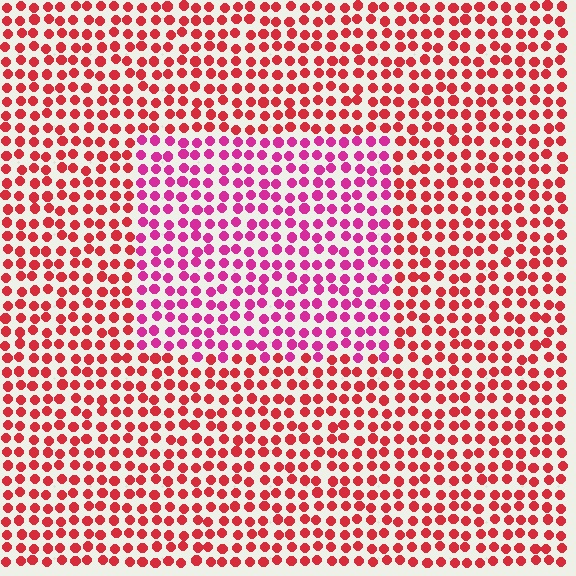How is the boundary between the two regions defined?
The boundary is defined purely by a slight shift in hue (about 34 degrees). Spacing, size, and orientation are identical on both sides.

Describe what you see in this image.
The image is filled with small red elements in a uniform arrangement. A rectangle-shaped region is visible where the elements are tinted to a slightly different hue, forming a subtle color boundary.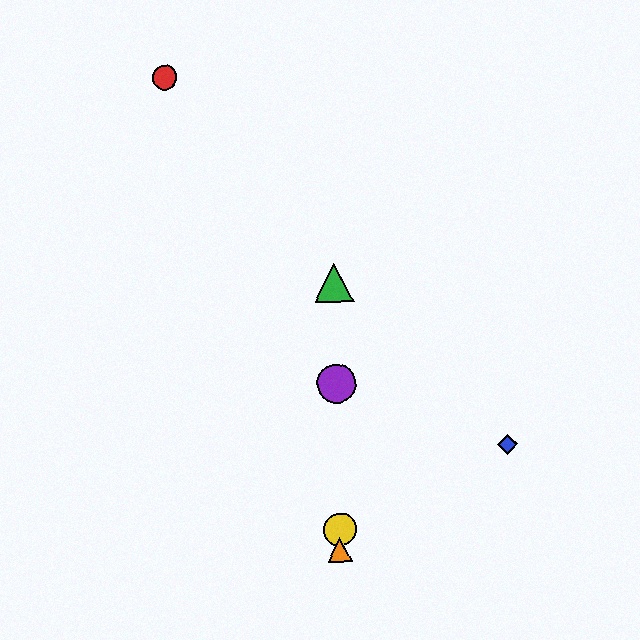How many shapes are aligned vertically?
4 shapes (the green triangle, the yellow circle, the purple circle, the orange triangle) are aligned vertically.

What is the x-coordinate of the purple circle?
The purple circle is at x≈336.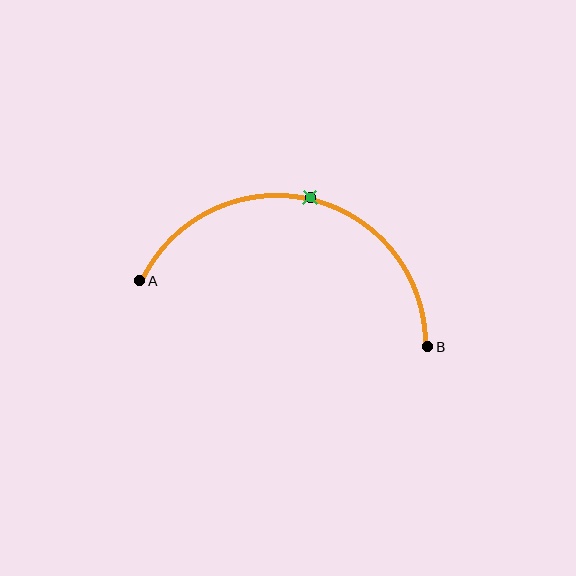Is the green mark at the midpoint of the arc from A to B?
Yes. The green mark lies on the arc at equal arc-length from both A and B — it is the arc midpoint.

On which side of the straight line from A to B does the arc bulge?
The arc bulges above the straight line connecting A and B.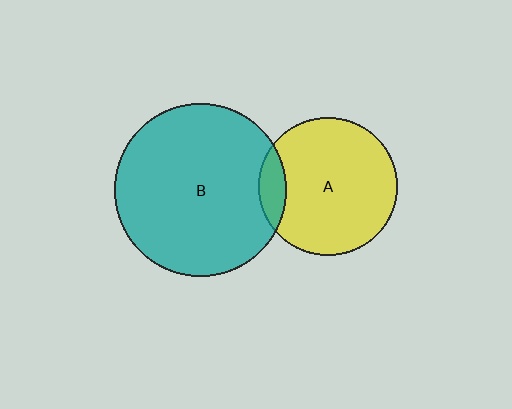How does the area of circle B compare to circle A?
Approximately 1.5 times.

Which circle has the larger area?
Circle B (teal).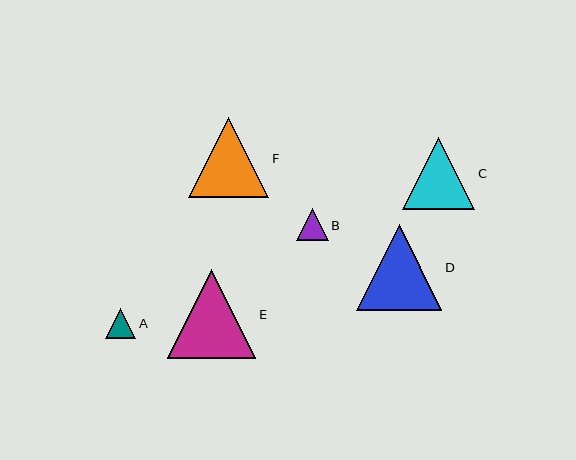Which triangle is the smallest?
Triangle A is the smallest with a size of approximately 30 pixels.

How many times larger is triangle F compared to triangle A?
Triangle F is approximately 2.7 times the size of triangle A.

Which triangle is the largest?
Triangle E is the largest with a size of approximately 88 pixels.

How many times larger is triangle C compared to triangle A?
Triangle C is approximately 2.4 times the size of triangle A.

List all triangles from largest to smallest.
From largest to smallest: E, D, F, C, B, A.